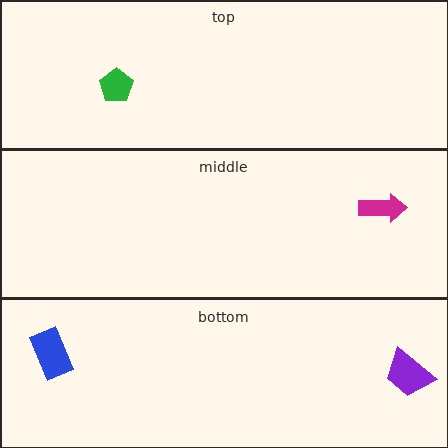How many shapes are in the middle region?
1.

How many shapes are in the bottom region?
2.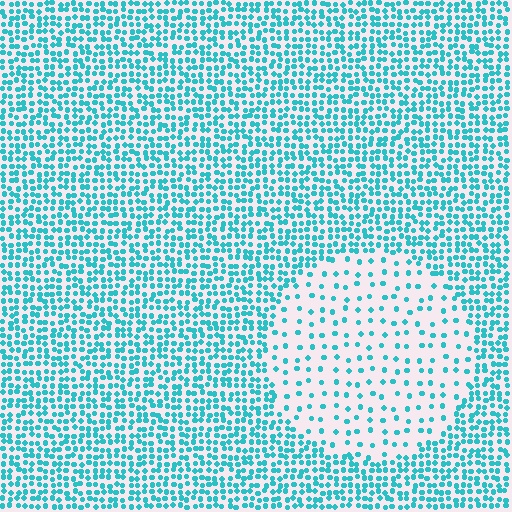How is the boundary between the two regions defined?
The boundary is defined by a change in element density (approximately 3.0x ratio). All elements are the same color, size, and shape.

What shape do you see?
I see a circle.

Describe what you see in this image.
The image contains small cyan elements arranged at two different densities. A circle-shaped region is visible where the elements are less densely packed than the surrounding area.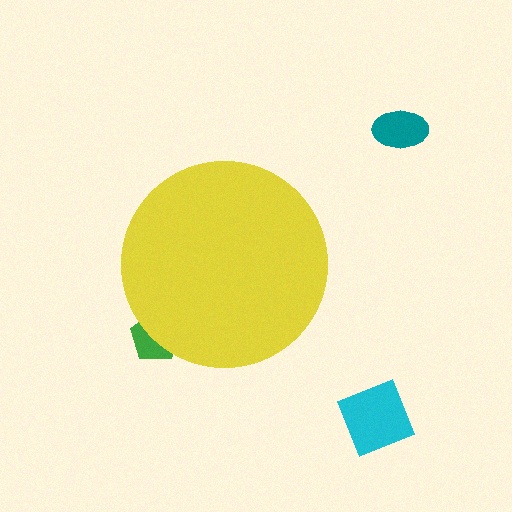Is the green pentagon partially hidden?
Yes, the green pentagon is partially hidden behind the yellow circle.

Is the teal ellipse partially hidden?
No, the teal ellipse is fully visible.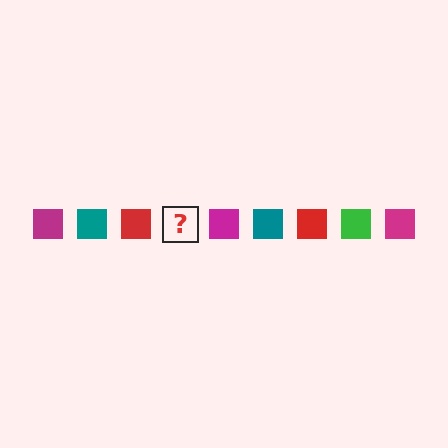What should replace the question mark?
The question mark should be replaced with a green square.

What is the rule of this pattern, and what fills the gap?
The rule is that the pattern cycles through magenta, teal, red, green squares. The gap should be filled with a green square.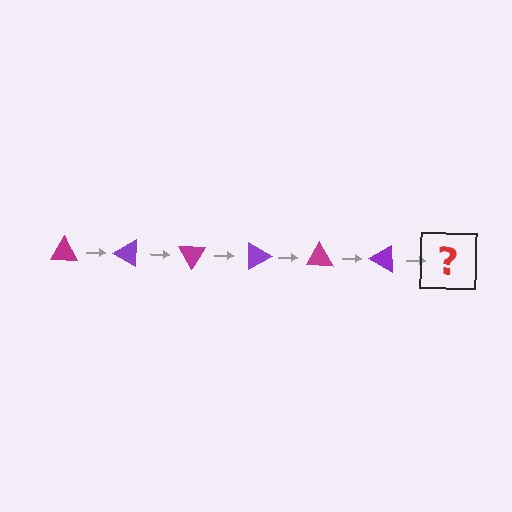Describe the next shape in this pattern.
It should be a magenta triangle, rotated 180 degrees from the start.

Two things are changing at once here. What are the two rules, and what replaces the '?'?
The two rules are that it rotates 30 degrees each step and the color cycles through magenta and purple. The '?' should be a magenta triangle, rotated 180 degrees from the start.